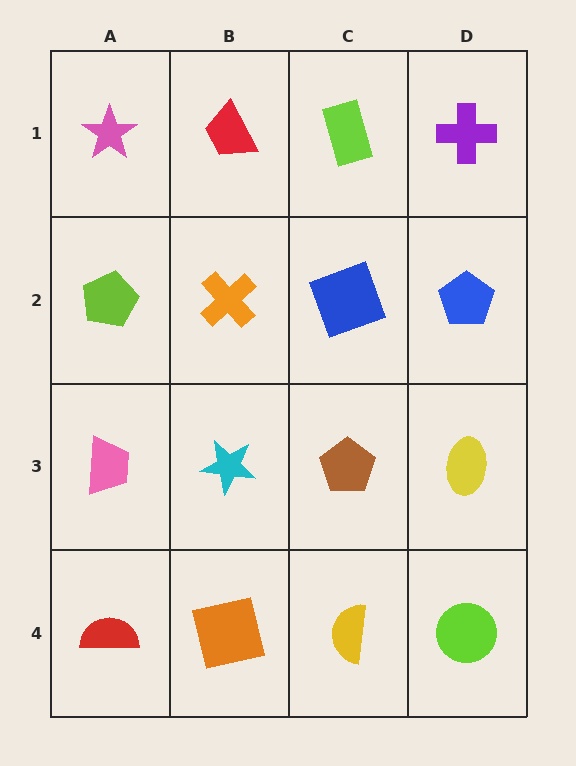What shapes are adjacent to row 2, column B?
A red trapezoid (row 1, column B), a cyan star (row 3, column B), a lime pentagon (row 2, column A), a blue square (row 2, column C).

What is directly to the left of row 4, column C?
An orange square.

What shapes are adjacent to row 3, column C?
A blue square (row 2, column C), a yellow semicircle (row 4, column C), a cyan star (row 3, column B), a yellow ellipse (row 3, column D).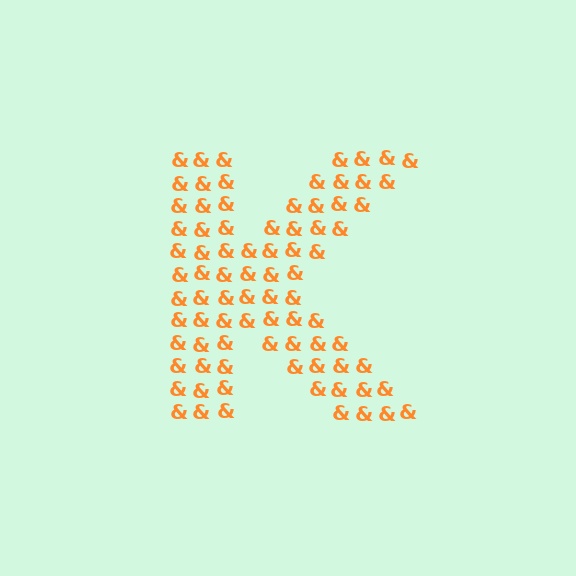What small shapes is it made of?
It is made of small ampersands.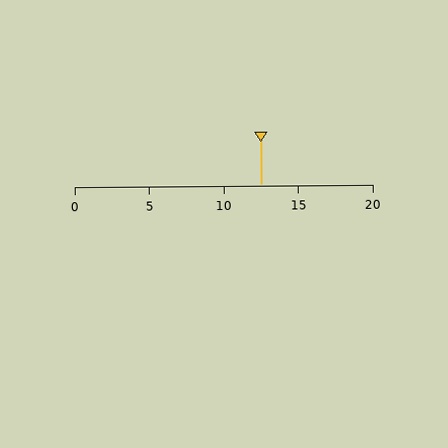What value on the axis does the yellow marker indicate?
The marker indicates approximately 12.5.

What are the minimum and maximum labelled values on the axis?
The axis runs from 0 to 20.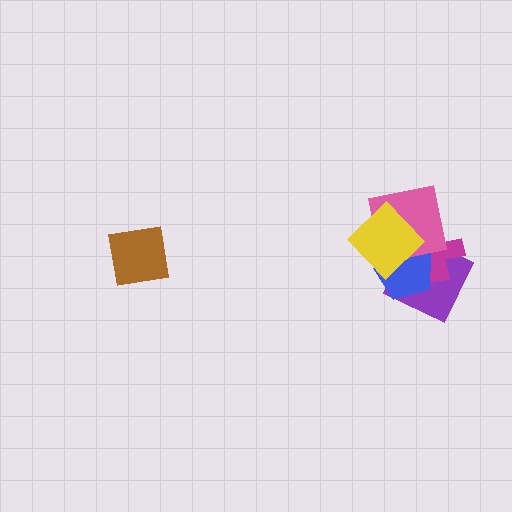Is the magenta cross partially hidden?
Yes, it is partially covered by another shape.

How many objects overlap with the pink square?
4 objects overlap with the pink square.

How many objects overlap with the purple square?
3 objects overlap with the purple square.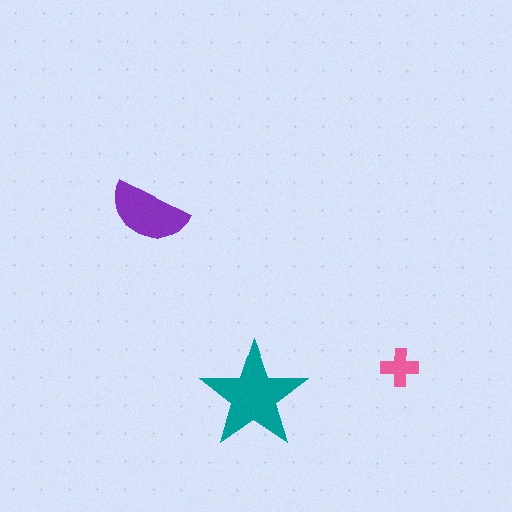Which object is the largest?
The teal star.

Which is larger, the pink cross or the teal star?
The teal star.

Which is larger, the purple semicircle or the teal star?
The teal star.